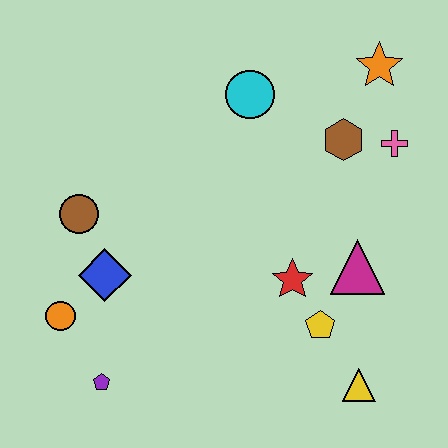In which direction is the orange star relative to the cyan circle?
The orange star is to the right of the cyan circle.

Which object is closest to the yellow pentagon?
The red star is closest to the yellow pentagon.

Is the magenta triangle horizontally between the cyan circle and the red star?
No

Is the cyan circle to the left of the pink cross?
Yes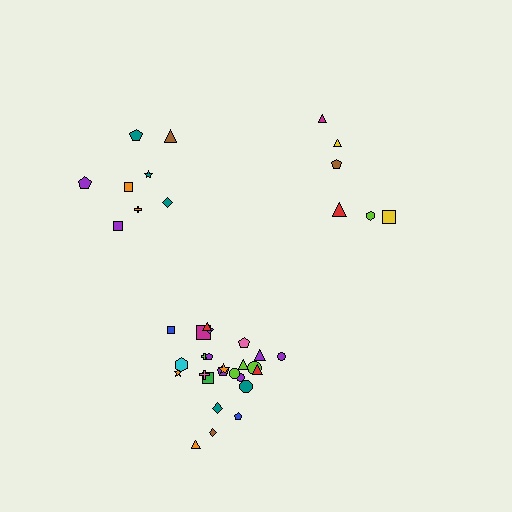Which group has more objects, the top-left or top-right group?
The top-left group.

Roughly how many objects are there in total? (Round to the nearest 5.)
Roughly 40 objects in total.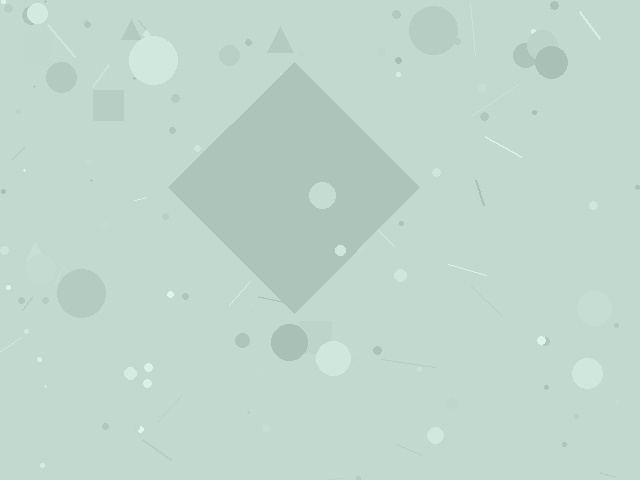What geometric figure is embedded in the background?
A diamond is embedded in the background.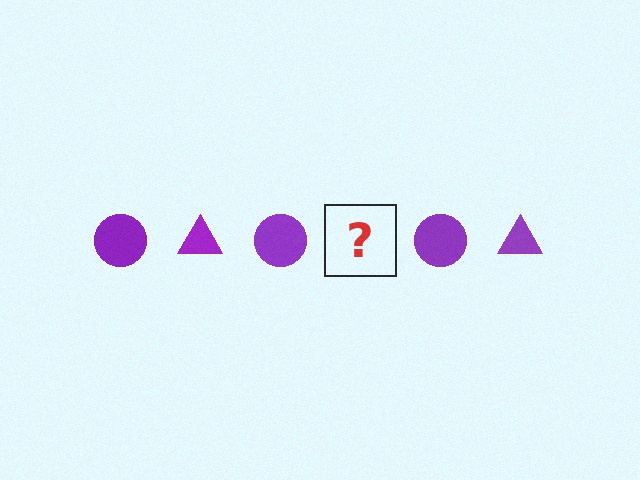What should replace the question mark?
The question mark should be replaced with a purple triangle.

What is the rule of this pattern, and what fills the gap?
The rule is that the pattern cycles through circle, triangle shapes in purple. The gap should be filled with a purple triangle.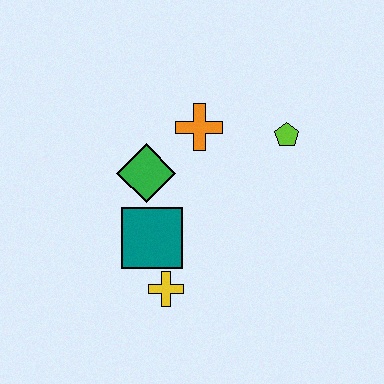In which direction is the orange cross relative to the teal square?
The orange cross is above the teal square.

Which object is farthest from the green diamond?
The lime pentagon is farthest from the green diamond.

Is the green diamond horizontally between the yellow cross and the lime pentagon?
No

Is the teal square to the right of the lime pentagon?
No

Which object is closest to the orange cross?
The green diamond is closest to the orange cross.